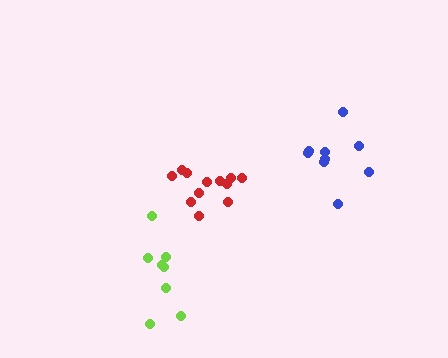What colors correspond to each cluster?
The clusters are colored: red, blue, lime.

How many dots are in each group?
Group 1: 12 dots, Group 2: 9 dots, Group 3: 8 dots (29 total).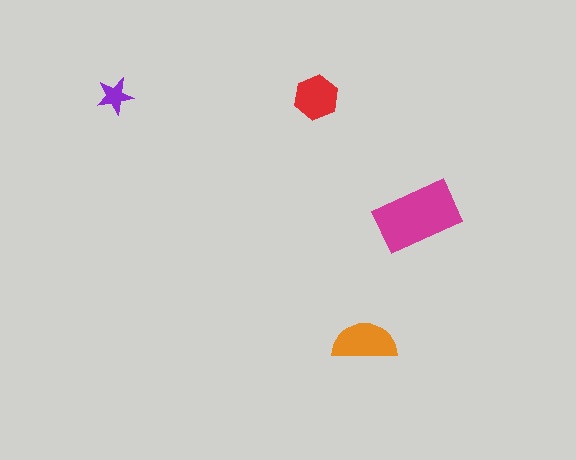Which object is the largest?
The magenta rectangle.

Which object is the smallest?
The purple star.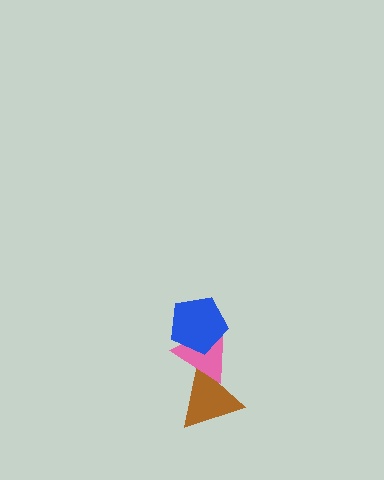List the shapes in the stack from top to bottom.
From top to bottom: the blue pentagon, the pink triangle, the brown triangle.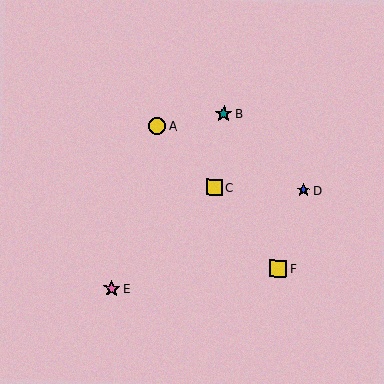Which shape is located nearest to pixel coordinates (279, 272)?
The yellow square (labeled F) at (278, 269) is nearest to that location.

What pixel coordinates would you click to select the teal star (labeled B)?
Click at (224, 114) to select the teal star B.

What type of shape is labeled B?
Shape B is a teal star.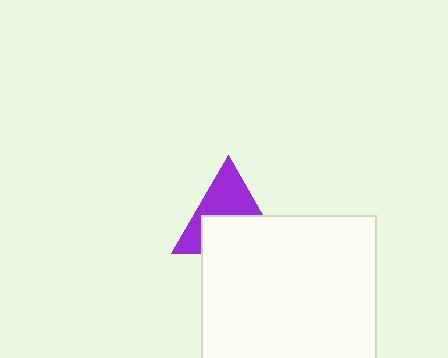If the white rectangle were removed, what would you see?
You would see the complete purple triangle.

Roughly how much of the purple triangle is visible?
About half of it is visible (roughly 51%).